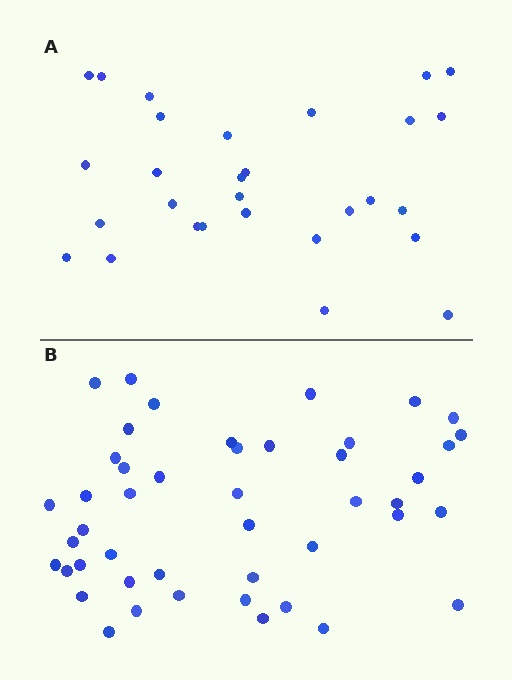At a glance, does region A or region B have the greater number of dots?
Region B (the bottom region) has more dots.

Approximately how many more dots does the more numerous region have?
Region B has approximately 15 more dots than region A.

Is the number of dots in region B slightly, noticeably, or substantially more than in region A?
Region B has substantially more. The ratio is roughly 1.6 to 1.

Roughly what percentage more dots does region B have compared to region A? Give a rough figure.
About 60% more.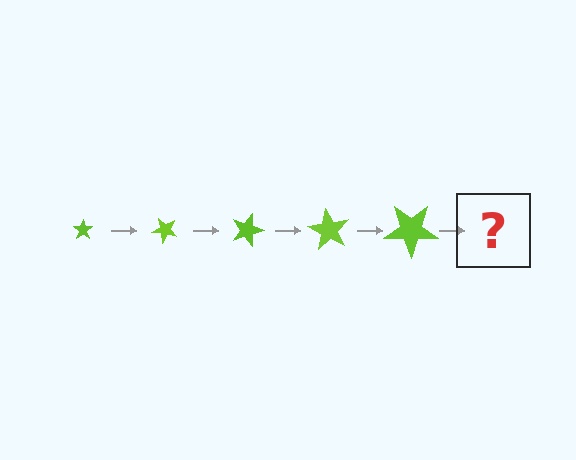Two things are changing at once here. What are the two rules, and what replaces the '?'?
The two rules are that the star grows larger each step and it rotates 45 degrees each step. The '?' should be a star, larger than the previous one and rotated 225 degrees from the start.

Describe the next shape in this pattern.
It should be a star, larger than the previous one and rotated 225 degrees from the start.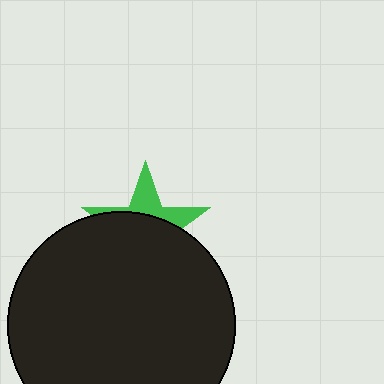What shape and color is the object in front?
The object in front is a black circle.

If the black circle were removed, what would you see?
You would see the complete green star.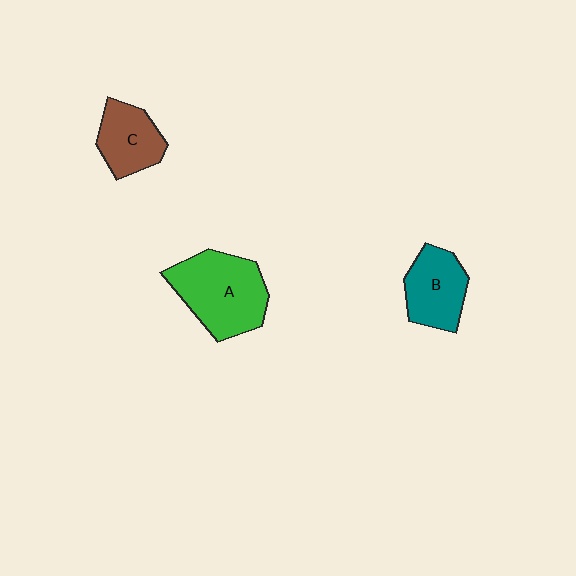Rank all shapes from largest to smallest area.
From largest to smallest: A (green), B (teal), C (brown).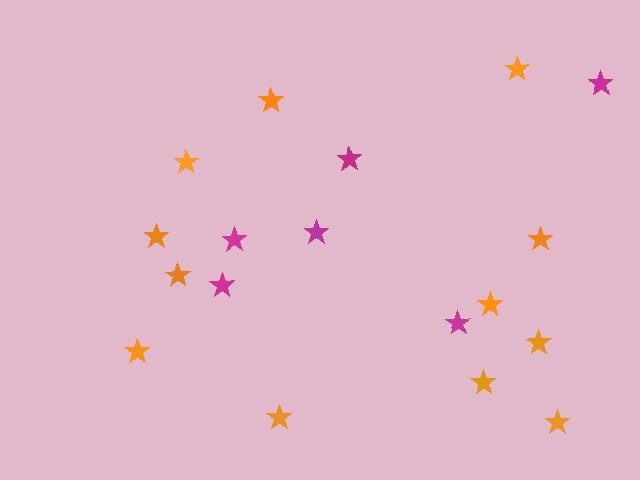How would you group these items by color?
There are 2 groups: one group of magenta stars (6) and one group of orange stars (12).